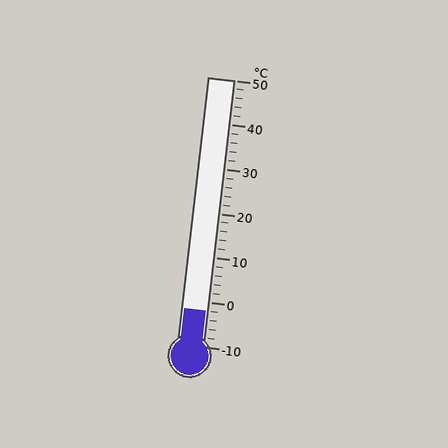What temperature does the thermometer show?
The thermometer shows approximately -2°C.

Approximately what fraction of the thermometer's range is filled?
The thermometer is filled to approximately 15% of its range.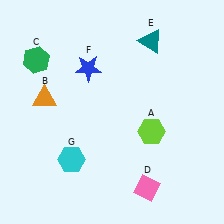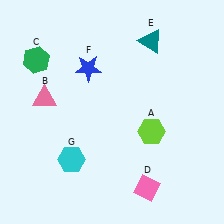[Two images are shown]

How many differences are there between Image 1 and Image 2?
There is 1 difference between the two images.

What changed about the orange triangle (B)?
In Image 1, B is orange. In Image 2, it changed to pink.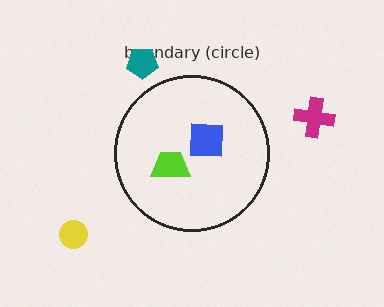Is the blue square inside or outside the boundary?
Inside.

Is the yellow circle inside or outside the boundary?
Outside.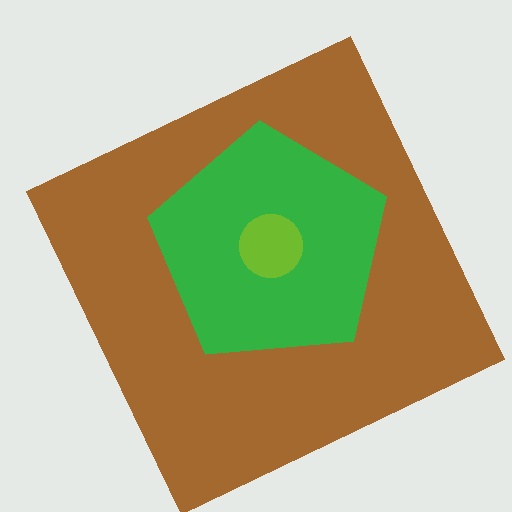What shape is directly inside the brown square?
The green pentagon.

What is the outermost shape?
The brown square.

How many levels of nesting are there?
3.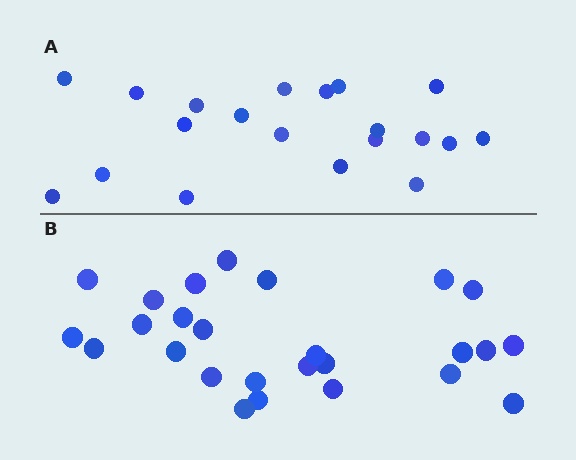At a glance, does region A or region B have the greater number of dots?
Region B (the bottom region) has more dots.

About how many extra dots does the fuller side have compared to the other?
Region B has about 6 more dots than region A.